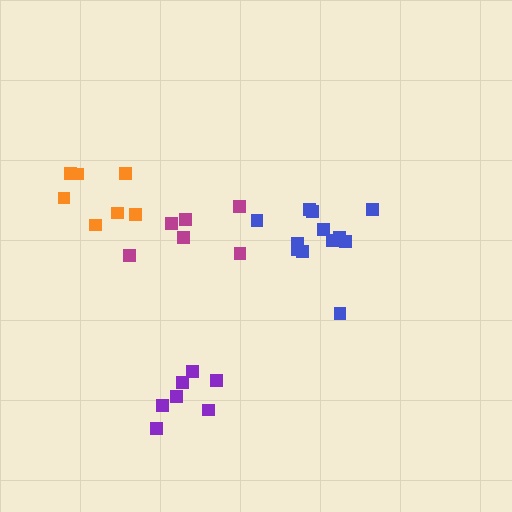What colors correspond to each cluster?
The clusters are colored: blue, magenta, purple, orange.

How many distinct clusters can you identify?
There are 4 distinct clusters.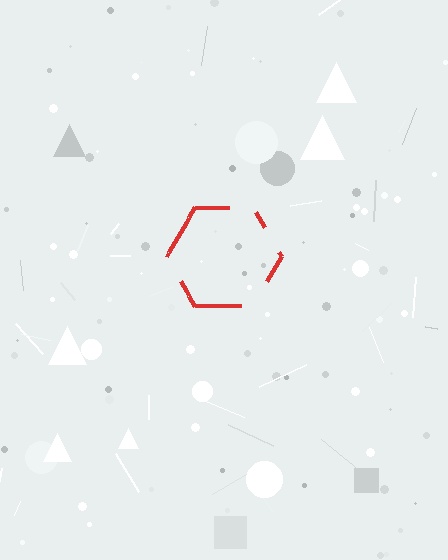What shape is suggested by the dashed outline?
The dashed outline suggests a hexagon.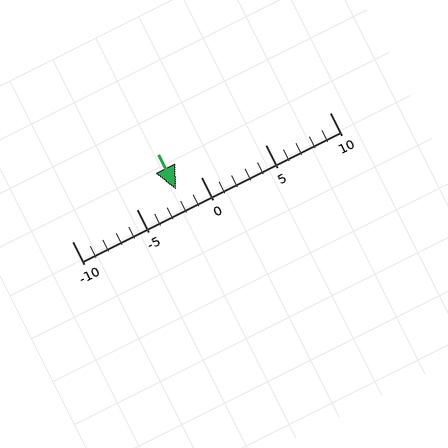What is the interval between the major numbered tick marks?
The major tick marks are spaced 5 units apart.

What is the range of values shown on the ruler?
The ruler shows values from -10 to 10.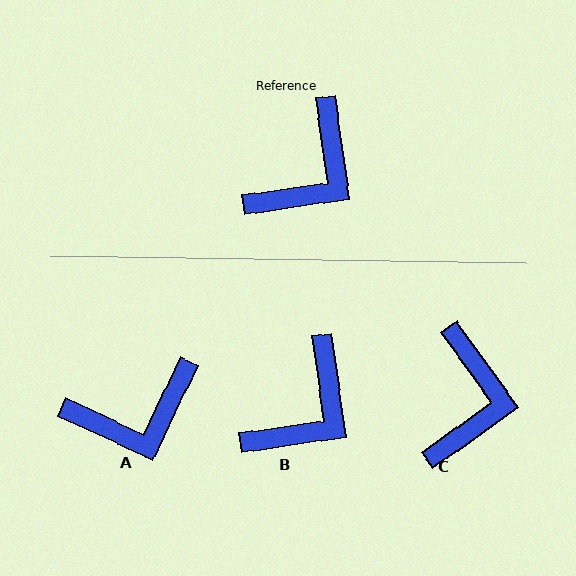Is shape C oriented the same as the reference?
No, it is off by about 27 degrees.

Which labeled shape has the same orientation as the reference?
B.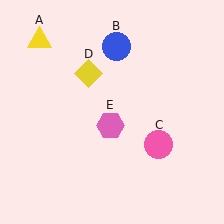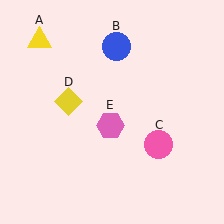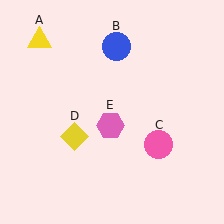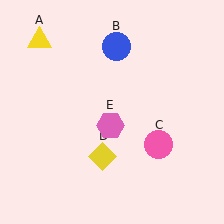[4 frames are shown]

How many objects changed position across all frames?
1 object changed position: yellow diamond (object D).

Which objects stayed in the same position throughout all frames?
Yellow triangle (object A) and blue circle (object B) and pink circle (object C) and pink hexagon (object E) remained stationary.